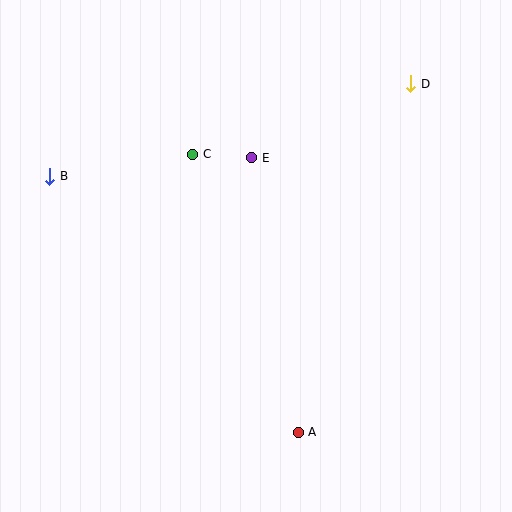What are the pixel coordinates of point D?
Point D is at (411, 84).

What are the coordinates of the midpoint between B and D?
The midpoint between B and D is at (230, 130).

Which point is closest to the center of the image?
Point E at (252, 158) is closest to the center.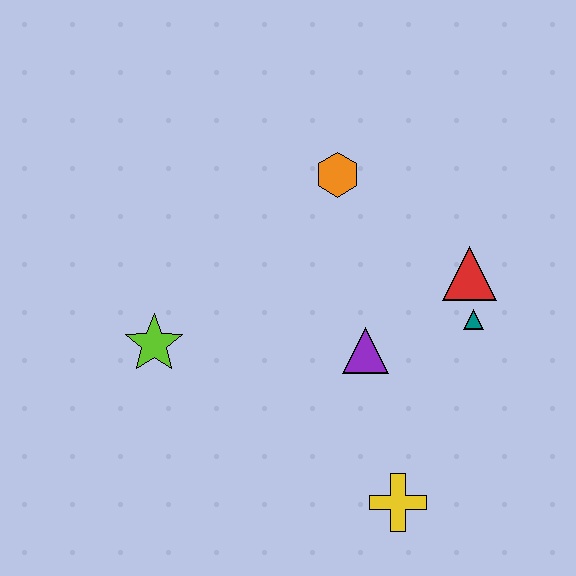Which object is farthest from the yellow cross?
The orange hexagon is farthest from the yellow cross.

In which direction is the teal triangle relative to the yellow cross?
The teal triangle is above the yellow cross.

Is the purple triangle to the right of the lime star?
Yes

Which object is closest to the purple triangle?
The teal triangle is closest to the purple triangle.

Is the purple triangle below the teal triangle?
Yes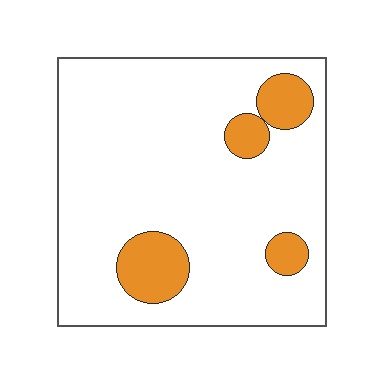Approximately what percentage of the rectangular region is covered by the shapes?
Approximately 15%.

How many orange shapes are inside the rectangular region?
4.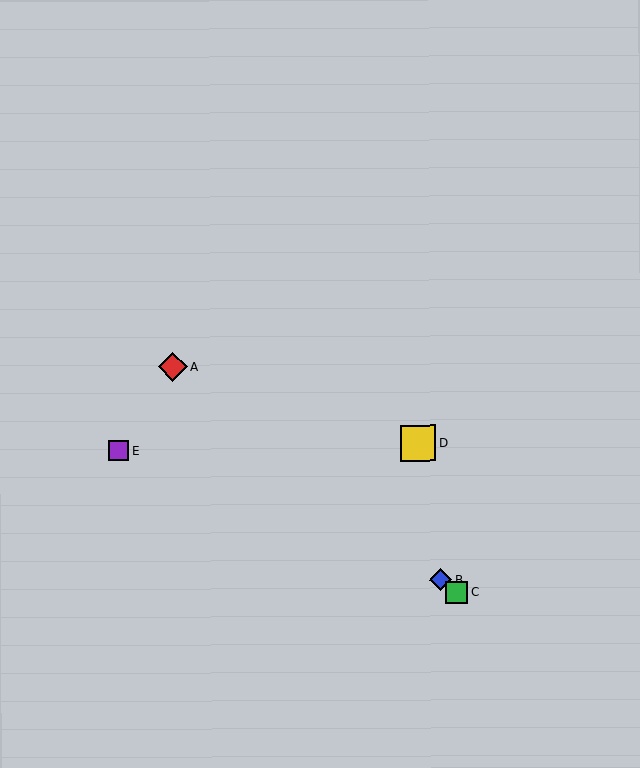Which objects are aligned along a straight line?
Objects A, B, C are aligned along a straight line.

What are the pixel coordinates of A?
Object A is at (173, 366).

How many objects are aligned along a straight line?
3 objects (A, B, C) are aligned along a straight line.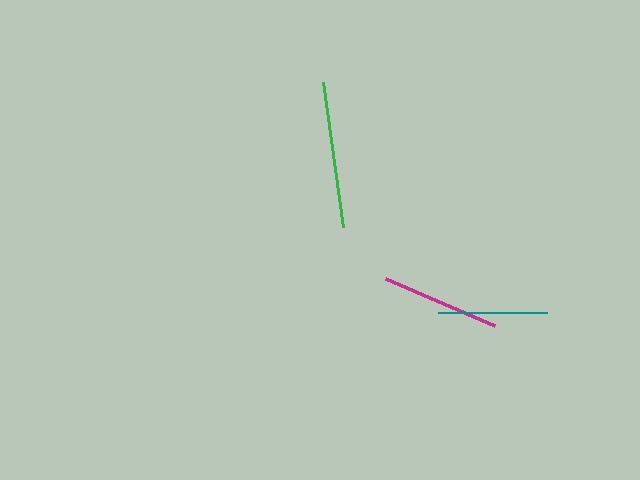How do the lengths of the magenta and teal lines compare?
The magenta and teal lines are approximately the same length.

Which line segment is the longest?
The green line is the longest at approximately 147 pixels.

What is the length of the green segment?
The green segment is approximately 147 pixels long.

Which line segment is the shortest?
The teal line is the shortest at approximately 109 pixels.